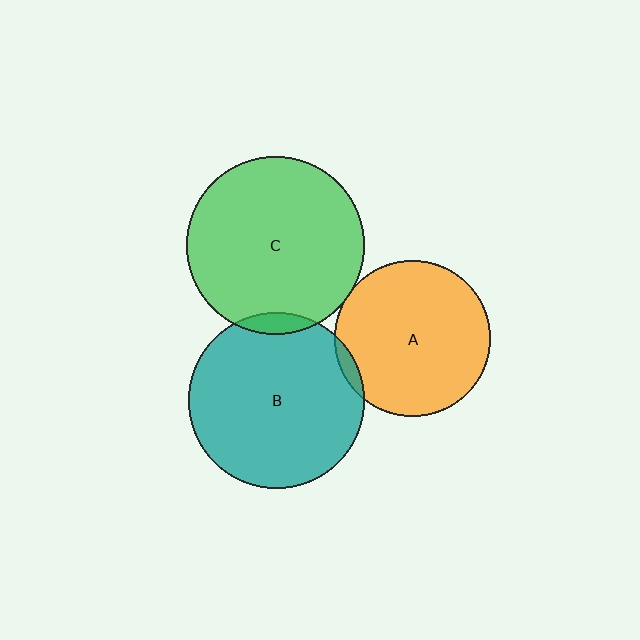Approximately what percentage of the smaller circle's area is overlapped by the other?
Approximately 5%.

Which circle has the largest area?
Circle C (green).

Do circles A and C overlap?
Yes.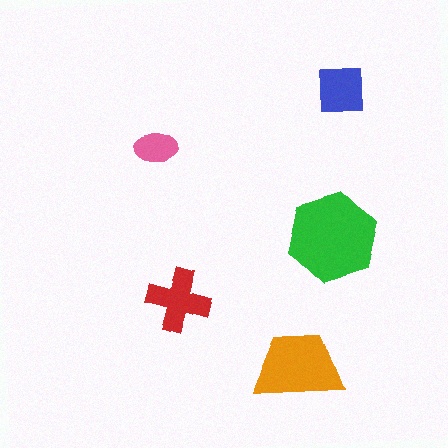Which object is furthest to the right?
The blue square is rightmost.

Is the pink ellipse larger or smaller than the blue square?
Smaller.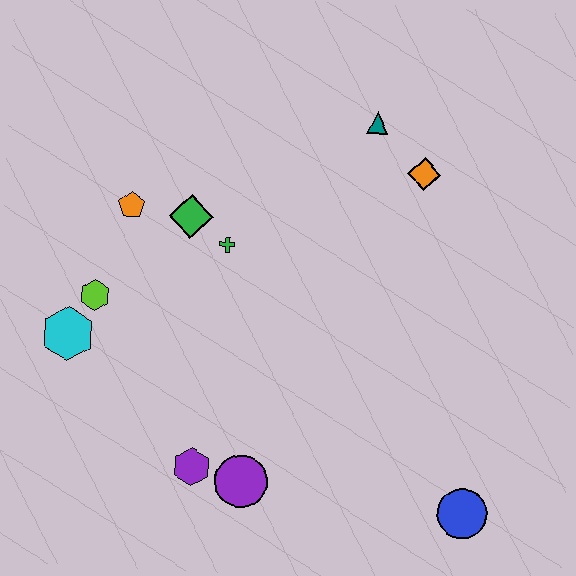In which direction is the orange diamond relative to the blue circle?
The orange diamond is above the blue circle.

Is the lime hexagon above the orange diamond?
No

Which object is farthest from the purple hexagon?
The teal triangle is farthest from the purple hexagon.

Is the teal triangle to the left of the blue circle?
Yes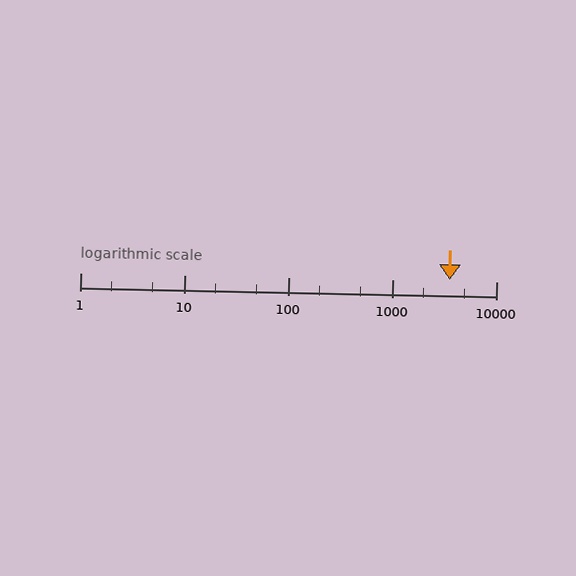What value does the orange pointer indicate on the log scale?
The pointer indicates approximately 3600.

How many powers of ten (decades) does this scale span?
The scale spans 4 decades, from 1 to 10000.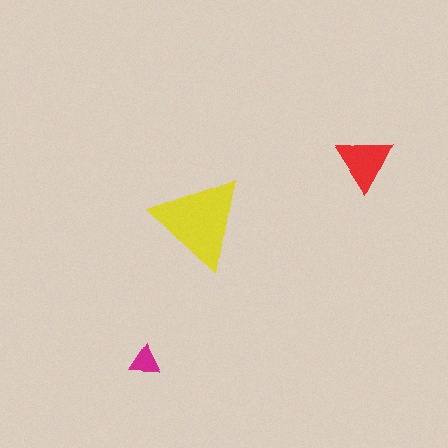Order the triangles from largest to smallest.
the yellow one, the red one, the magenta one.